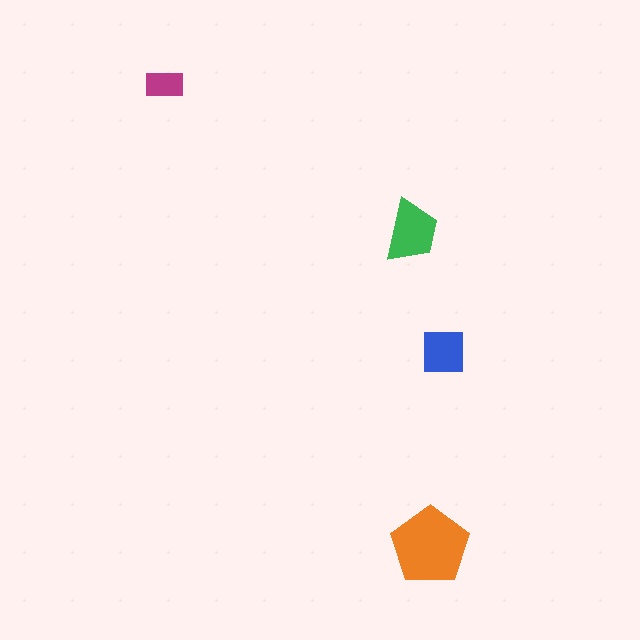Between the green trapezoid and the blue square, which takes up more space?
The green trapezoid.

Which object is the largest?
The orange pentagon.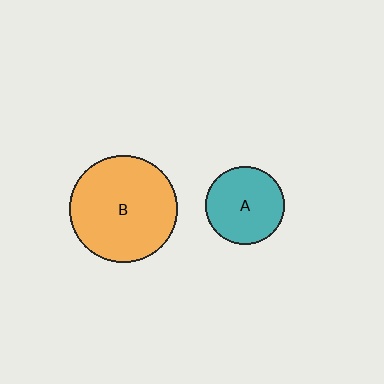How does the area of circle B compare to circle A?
Approximately 1.9 times.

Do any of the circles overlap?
No, none of the circles overlap.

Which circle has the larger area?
Circle B (orange).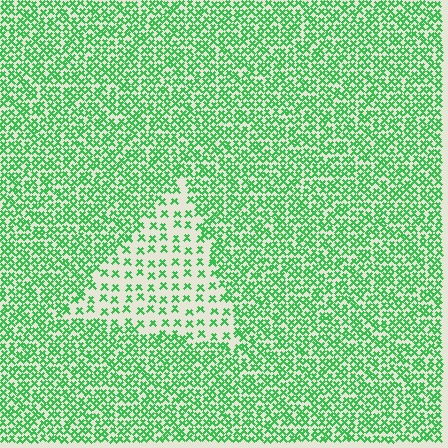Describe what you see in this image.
The image contains small green elements arranged at two different densities. A triangle-shaped region is visible where the elements are less densely packed than the surrounding area.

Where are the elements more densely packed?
The elements are more densely packed outside the triangle boundary.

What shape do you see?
I see a triangle.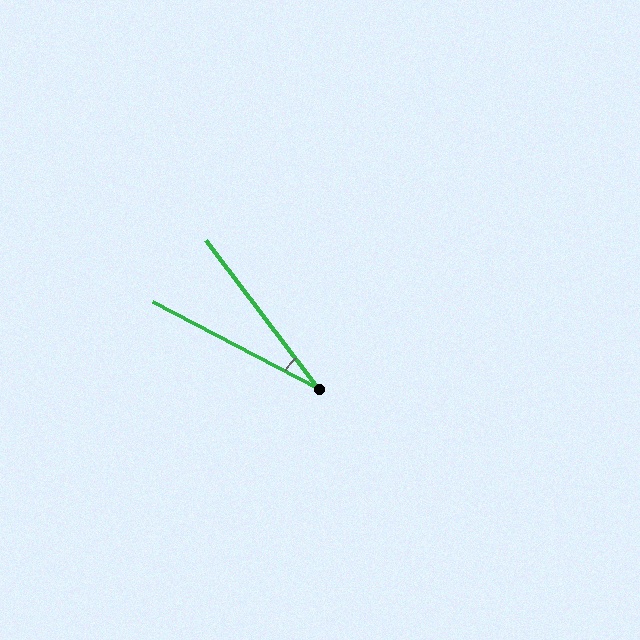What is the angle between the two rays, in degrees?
Approximately 25 degrees.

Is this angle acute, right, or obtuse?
It is acute.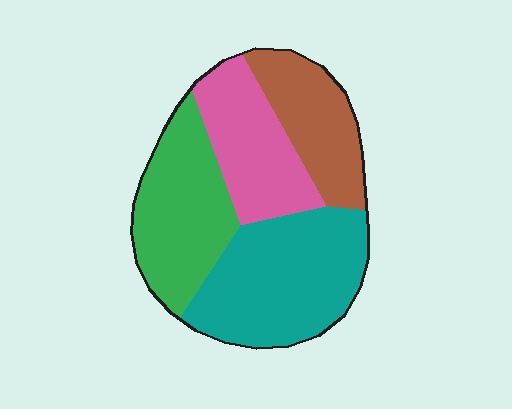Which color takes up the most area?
Teal, at roughly 35%.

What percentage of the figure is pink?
Pink covers around 20% of the figure.